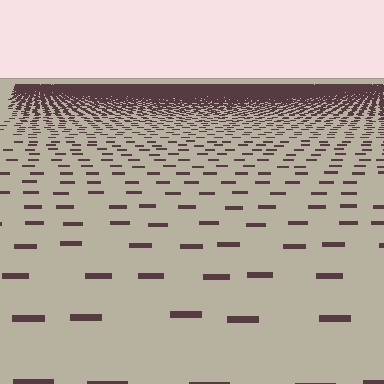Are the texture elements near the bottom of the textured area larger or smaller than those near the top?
Larger. Near the bottom, elements are closer to the viewer and appear at a bigger on-screen size.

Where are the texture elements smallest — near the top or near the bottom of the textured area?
Near the top.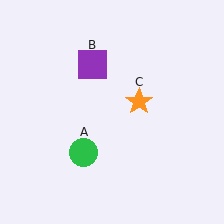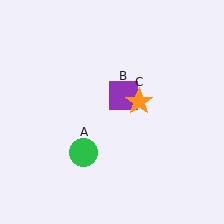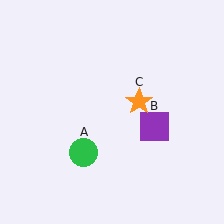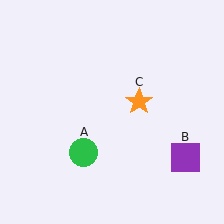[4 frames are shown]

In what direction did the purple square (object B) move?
The purple square (object B) moved down and to the right.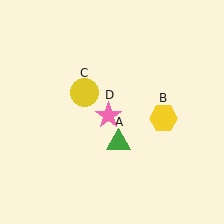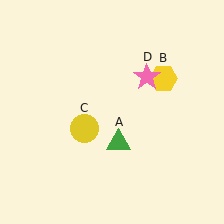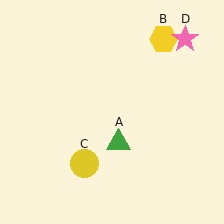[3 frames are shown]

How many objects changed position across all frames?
3 objects changed position: yellow hexagon (object B), yellow circle (object C), pink star (object D).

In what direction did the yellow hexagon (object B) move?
The yellow hexagon (object B) moved up.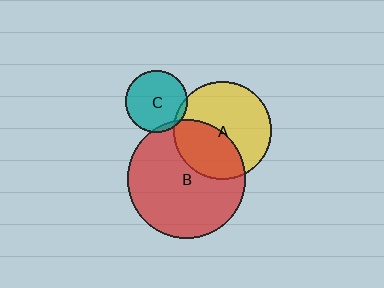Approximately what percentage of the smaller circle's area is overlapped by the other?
Approximately 5%.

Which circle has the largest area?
Circle B (red).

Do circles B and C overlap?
Yes.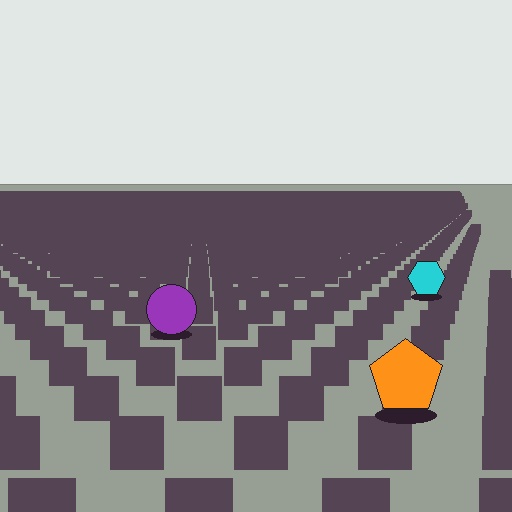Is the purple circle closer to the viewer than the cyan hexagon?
Yes. The purple circle is closer — you can tell from the texture gradient: the ground texture is coarser near it.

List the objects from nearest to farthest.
From nearest to farthest: the orange pentagon, the purple circle, the cyan hexagon.